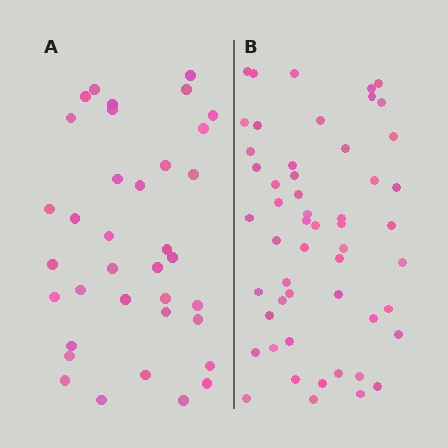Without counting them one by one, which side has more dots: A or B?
Region B (the right region) has more dots.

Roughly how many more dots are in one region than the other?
Region B has approximately 15 more dots than region A.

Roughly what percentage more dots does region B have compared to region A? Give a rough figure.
About 45% more.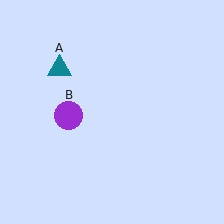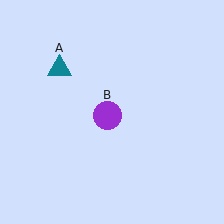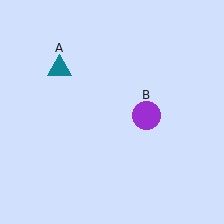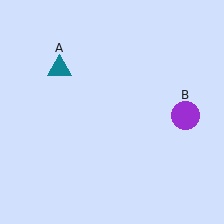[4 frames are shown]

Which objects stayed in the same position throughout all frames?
Teal triangle (object A) remained stationary.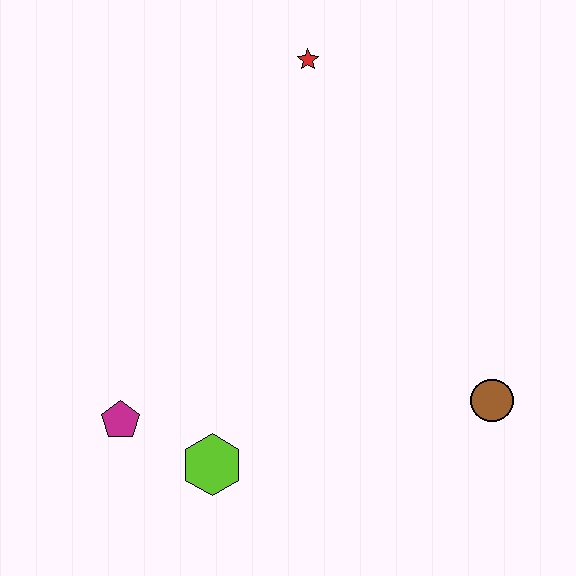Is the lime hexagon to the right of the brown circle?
No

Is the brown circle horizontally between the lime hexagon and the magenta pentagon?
No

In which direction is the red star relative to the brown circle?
The red star is above the brown circle.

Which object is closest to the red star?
The brown circle is closest to the red star.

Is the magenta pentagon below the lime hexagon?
No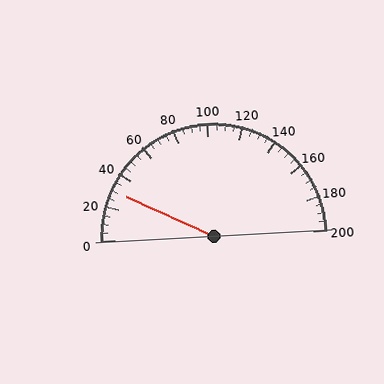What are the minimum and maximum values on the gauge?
The gauge ranges from 0 to 200.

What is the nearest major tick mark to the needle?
The nearest major tick mark is 40.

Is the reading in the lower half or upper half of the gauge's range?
The reading is in the lower half of the range (0 to 200).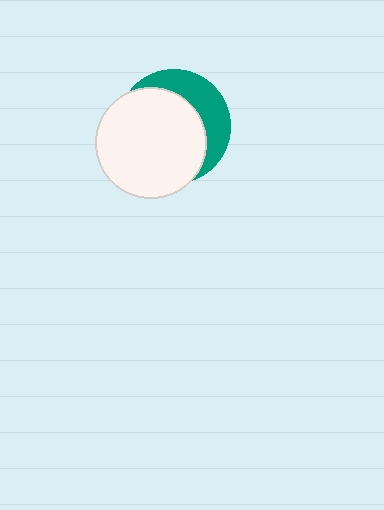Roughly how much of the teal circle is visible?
A small part of it is visible (roughly 33%).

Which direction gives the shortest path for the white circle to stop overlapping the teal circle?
Moving toward the lower-left gives the shortest separation.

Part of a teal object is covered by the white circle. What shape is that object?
It is a circle.